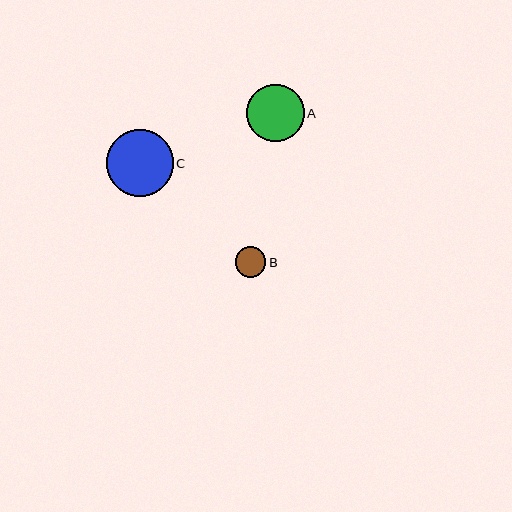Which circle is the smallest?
Circle B is the smallest with a size of approximately 31 pixels.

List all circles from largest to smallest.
From largest to smallest: C, A, B.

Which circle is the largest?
Circle C is the largest with a size of approximately 67 pixels.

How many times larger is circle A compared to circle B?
Circle A is approximately 1.9 times the size of circle B.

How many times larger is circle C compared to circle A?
Circle C is approximately 1.2 times the size of circle A.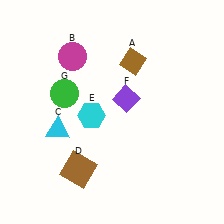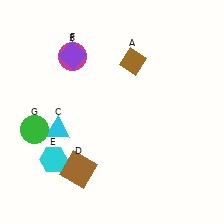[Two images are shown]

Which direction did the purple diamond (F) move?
The purple diamond (F) moved left.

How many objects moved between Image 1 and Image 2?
3 objects moved between the two images.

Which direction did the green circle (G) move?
The green circle (G) moved down.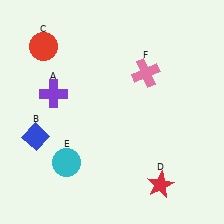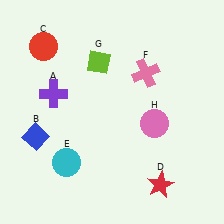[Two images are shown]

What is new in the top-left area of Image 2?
A lime diamond (G) was added in the top-left area of Image 2.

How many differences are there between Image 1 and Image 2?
There are 2 differences between the two images.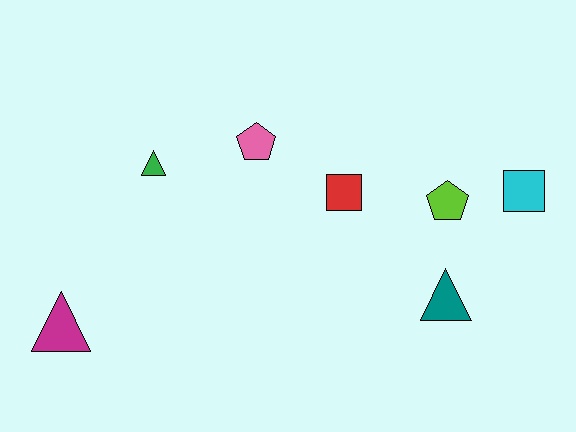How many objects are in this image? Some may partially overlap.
There are 7 objects.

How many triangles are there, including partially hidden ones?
There are 3 triangles.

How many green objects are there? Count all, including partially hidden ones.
There is 1 green object.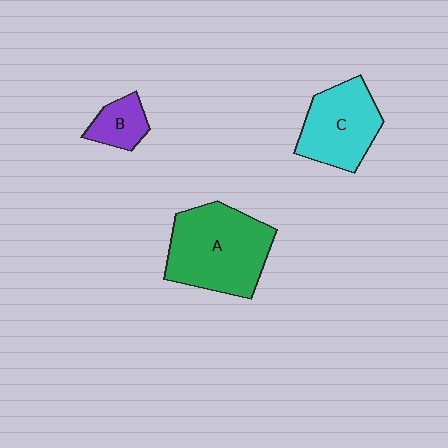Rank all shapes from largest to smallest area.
From largest to smallest: A (green), C (cyan), B (purple).